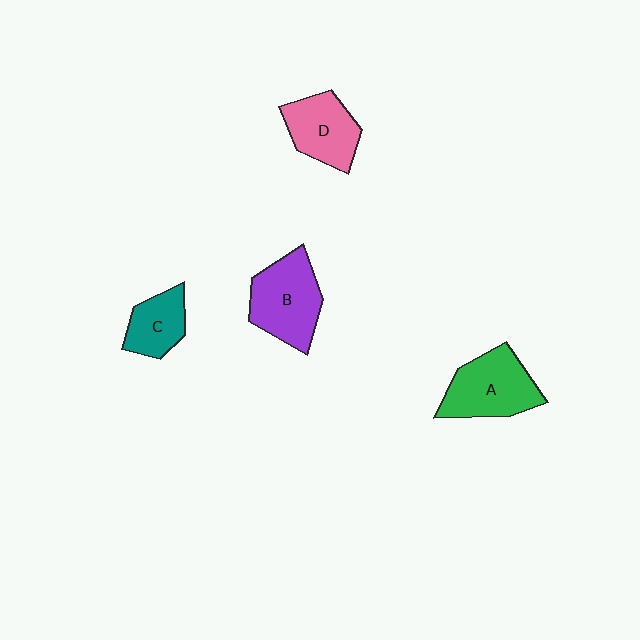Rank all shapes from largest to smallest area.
From largest to smallest: B (purple), A (green), D (pink), C (teal).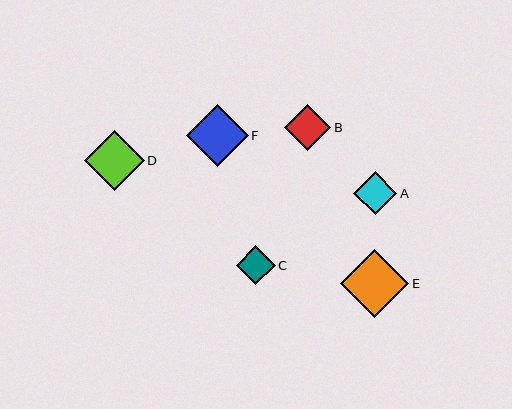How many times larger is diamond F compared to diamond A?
Diamond F is approximately 1.4 times the size of diamond A.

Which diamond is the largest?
Diamond E is the largest with a size of approximately 68 pixels.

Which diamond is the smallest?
Diamond C is the smallest with a size of approximately 39 pixels.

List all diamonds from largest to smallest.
From largest to smallest: E, F, D, B, A, C.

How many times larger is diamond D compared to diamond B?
Diamond D is approximately 1.3 times the size of diamond B.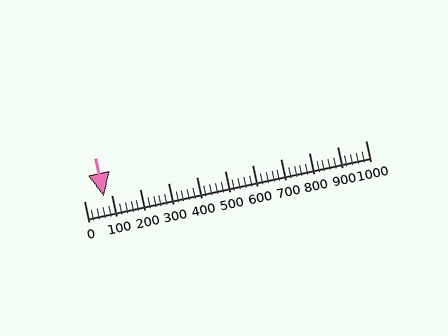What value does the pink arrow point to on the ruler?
The pink arrow points to approximately 73.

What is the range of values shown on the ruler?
The ruler shows values from 0 to 1000.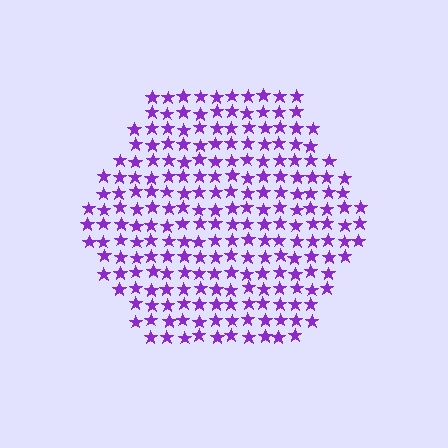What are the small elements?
The small elements are stars.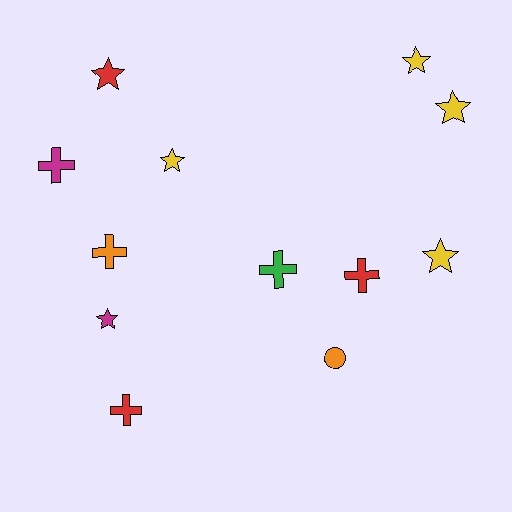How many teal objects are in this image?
There are no teal objects.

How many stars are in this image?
There are 6 stars.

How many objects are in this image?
There are 12 objects.